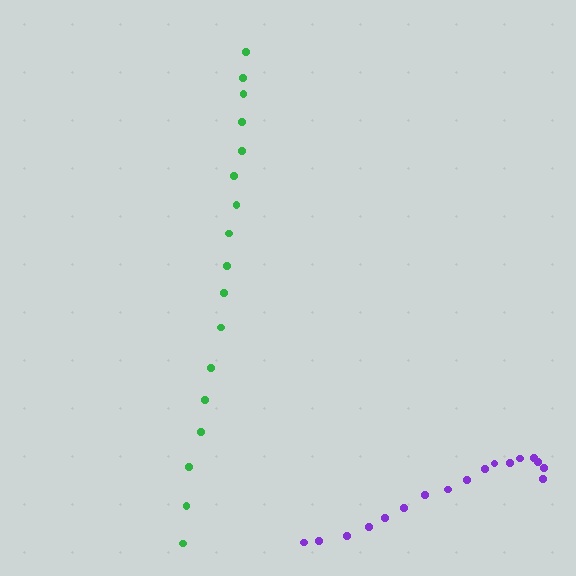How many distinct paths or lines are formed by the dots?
There are 2 distinct paths.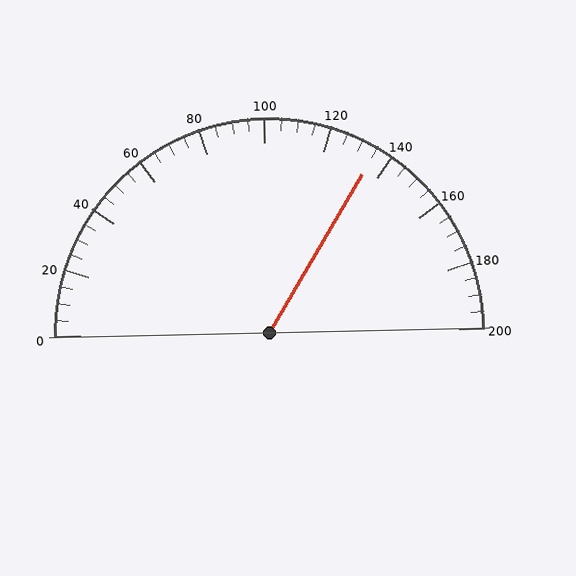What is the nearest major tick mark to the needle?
The nearest major tick mark is 140.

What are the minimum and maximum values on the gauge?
The gauge ranges from 0 to 200.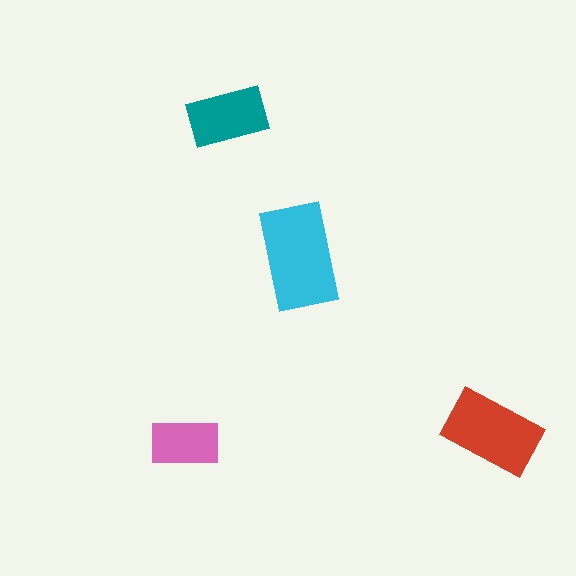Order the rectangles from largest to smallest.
the cyan one, the red one, the teal one, the pink one.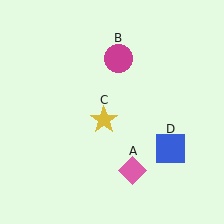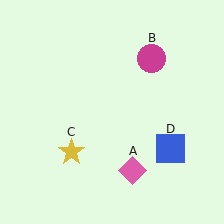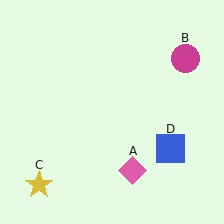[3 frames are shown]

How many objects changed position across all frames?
2 objects changed position: magenta circle (object B), yellow star (object C).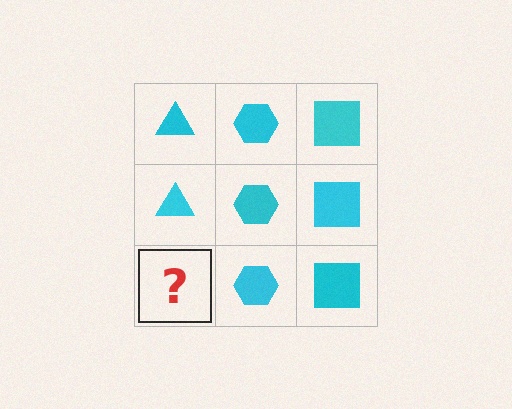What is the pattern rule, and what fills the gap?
The rule is that each column has a consistent shape. The gap should be filled with a cyan triangle.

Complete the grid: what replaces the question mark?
The question mark should be replaced with a cyan triangle.